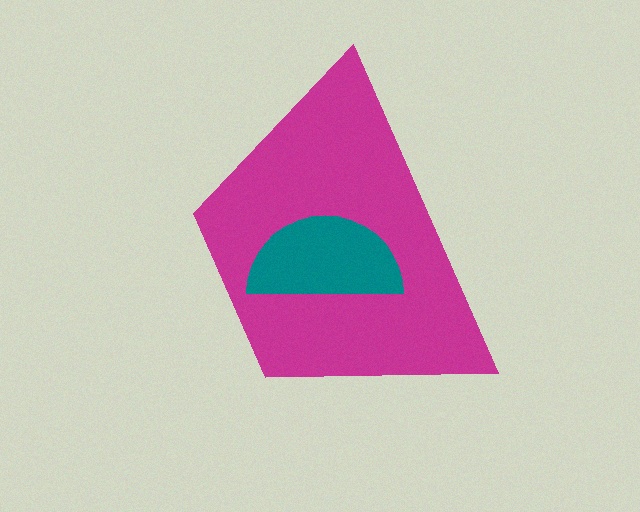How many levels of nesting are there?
2.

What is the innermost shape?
The teal semicircle.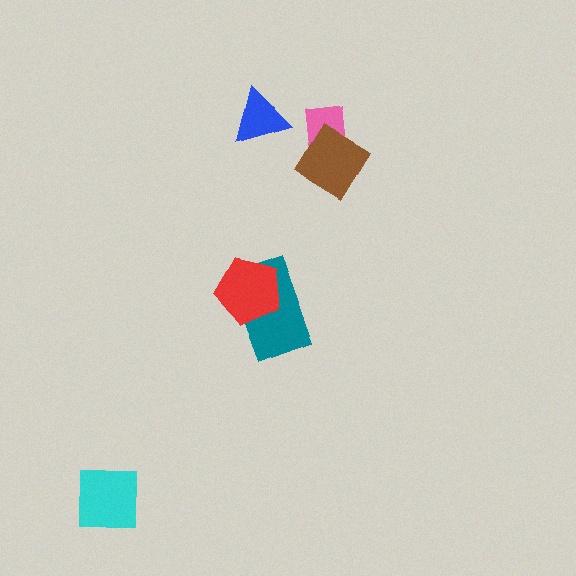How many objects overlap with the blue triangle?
0 objects overlap with the blue triangle.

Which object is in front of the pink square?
The brown diamond is in front of the pink square.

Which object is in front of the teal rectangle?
The red pentagon is in front of the teal rectangle.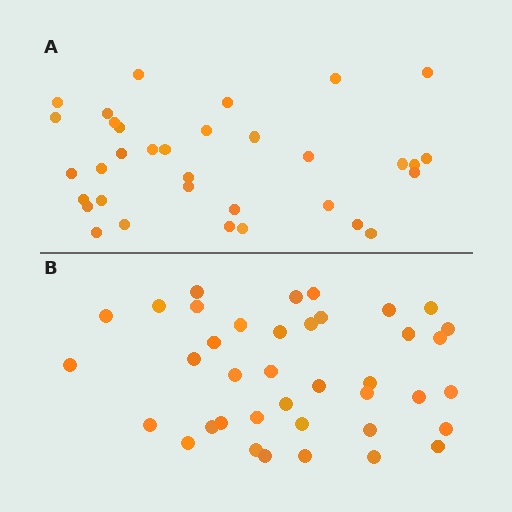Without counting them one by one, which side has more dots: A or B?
Region B (the bottom region) has more dots.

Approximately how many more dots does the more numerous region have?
Region B has about 5 more dots than region A.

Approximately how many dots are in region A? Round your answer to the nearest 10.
About 30 dots. (The exact count is 34, which rounds to 30.)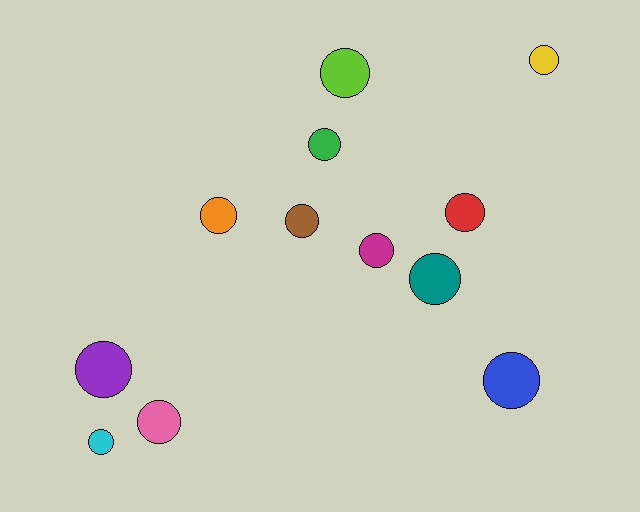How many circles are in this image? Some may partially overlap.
There are 12 circles.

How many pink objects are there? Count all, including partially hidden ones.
There is 1 pink object.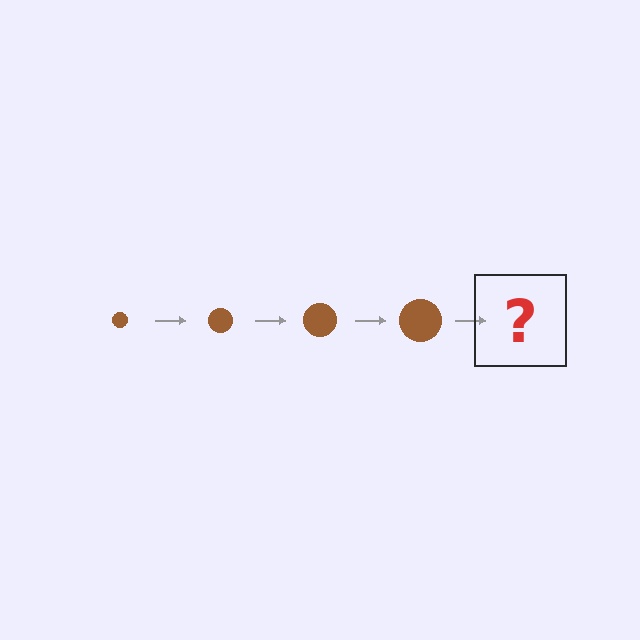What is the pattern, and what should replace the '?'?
The pattern is that the circle gets progressively larger each step. The '?' should be a brown circle, larger than the previous one.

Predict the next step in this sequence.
The next step is a brown circle, larger than the previous one.